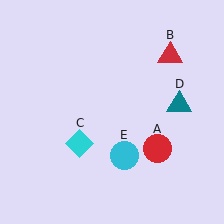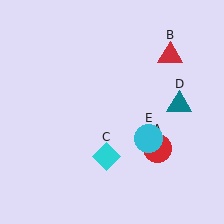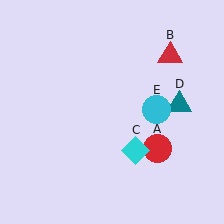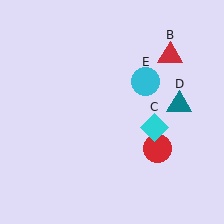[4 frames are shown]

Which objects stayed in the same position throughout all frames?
Red circle (object A) and red triangle (object B) and teal triangle (object D) remained stationary.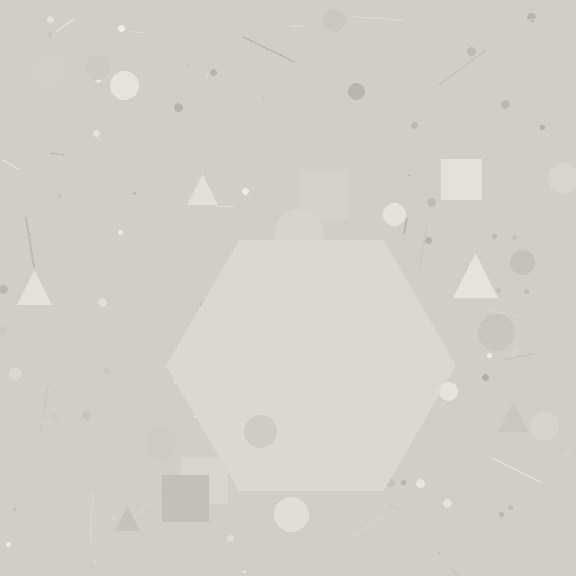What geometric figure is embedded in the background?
A hexagon is embedded in the background.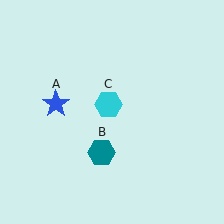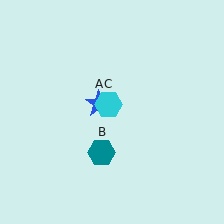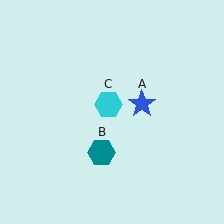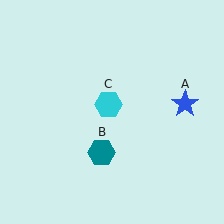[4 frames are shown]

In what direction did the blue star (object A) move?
The blue star (object A) moved right.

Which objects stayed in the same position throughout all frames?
Teal hexagon (object B) and cyan hexagon (object C) remained stationary.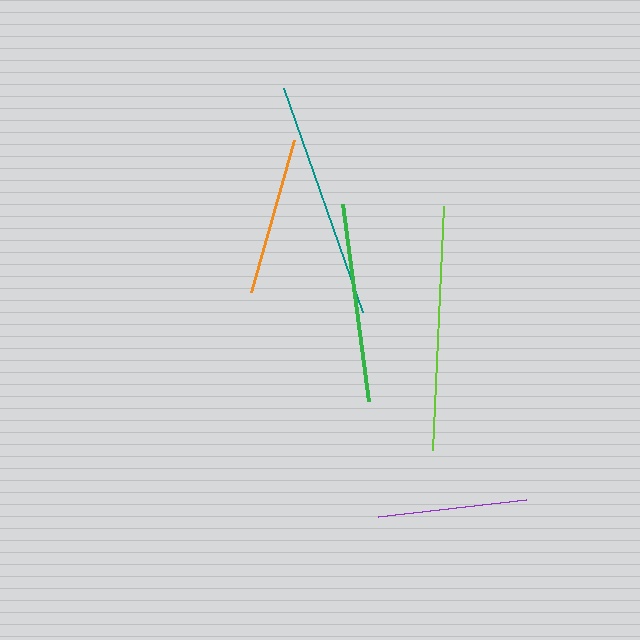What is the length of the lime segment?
The lime segment is approximately 244 pixels long.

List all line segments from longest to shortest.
From longest to shortest: lime, teal, green, orange, purple.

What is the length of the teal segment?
The teal segment is approximately 237 pixels long.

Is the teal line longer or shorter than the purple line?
The teal line is longer than the purple line.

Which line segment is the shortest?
The purple line is the shortest at approximately 149 pixels.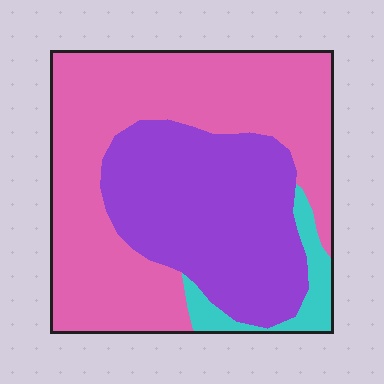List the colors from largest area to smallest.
From largest to smallest: pink, purple, cyan.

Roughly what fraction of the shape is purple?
Purple covers 38% of the shape.